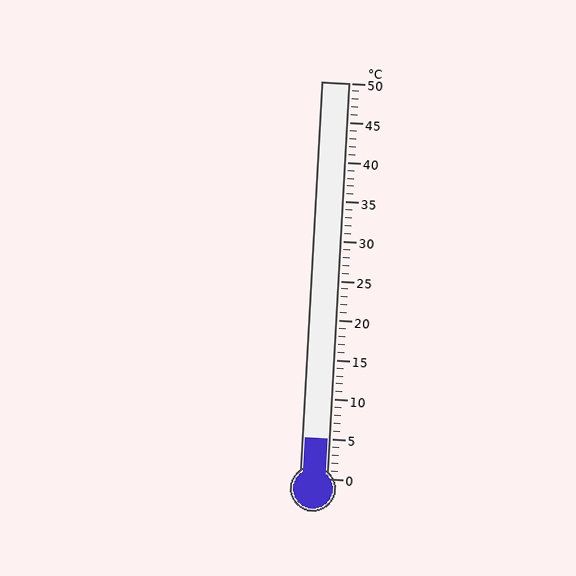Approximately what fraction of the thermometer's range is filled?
The thermometer is filled to approximately 10% of its range.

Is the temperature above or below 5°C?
The temperature is at 5°C.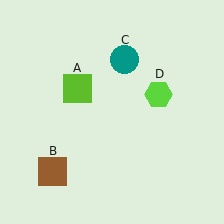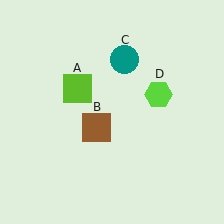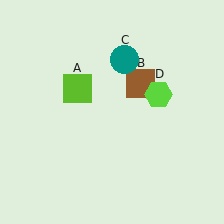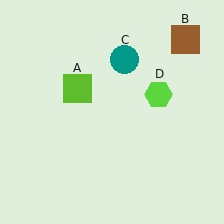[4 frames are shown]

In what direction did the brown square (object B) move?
The brown square (object B) moved up and to the right.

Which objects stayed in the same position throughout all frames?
Lime square (object A) and teal circle (object C) and lime hexagon (object D) remained stationary.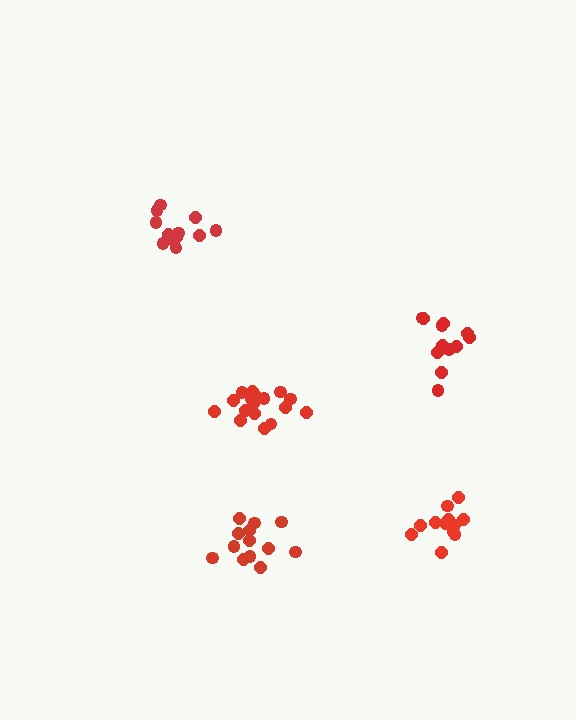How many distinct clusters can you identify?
There are 5 distinct clusters.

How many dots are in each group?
Group 1: 17 dots, Group 2: 12 dots, Group 3: 13 dots, Group 4: 13 dots, Group 5: 12 dots (67 total).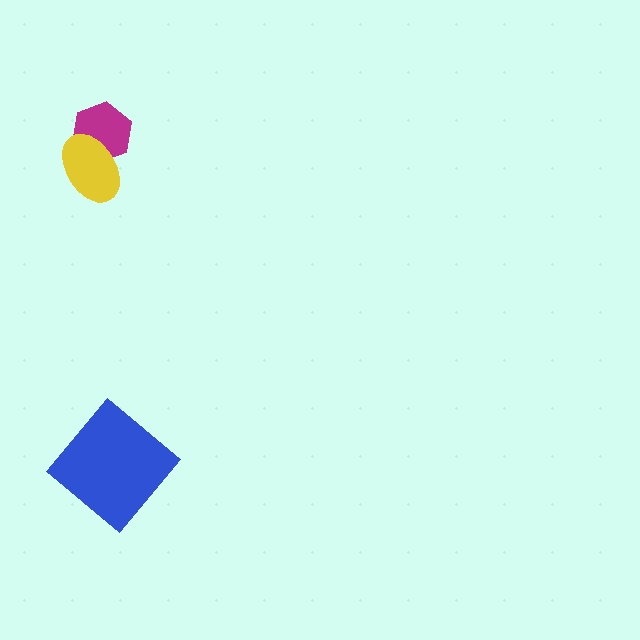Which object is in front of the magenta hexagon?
The yellow ellipse is in front of the magenta hexagon.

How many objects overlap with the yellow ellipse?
1 object overlaps with the yellow ellipse.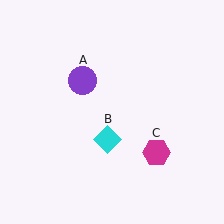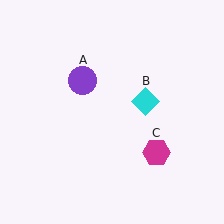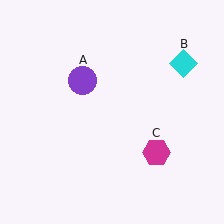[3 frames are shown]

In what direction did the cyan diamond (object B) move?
The cyan diamond (object B) moved up and to the right.